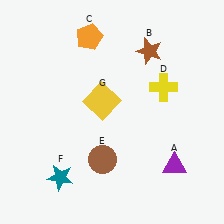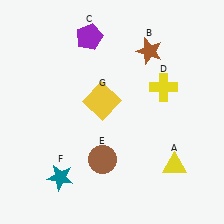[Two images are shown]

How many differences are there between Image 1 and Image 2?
There are 2 differences between the two images.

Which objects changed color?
A changed from purple to yellow. C changed from orange to purple.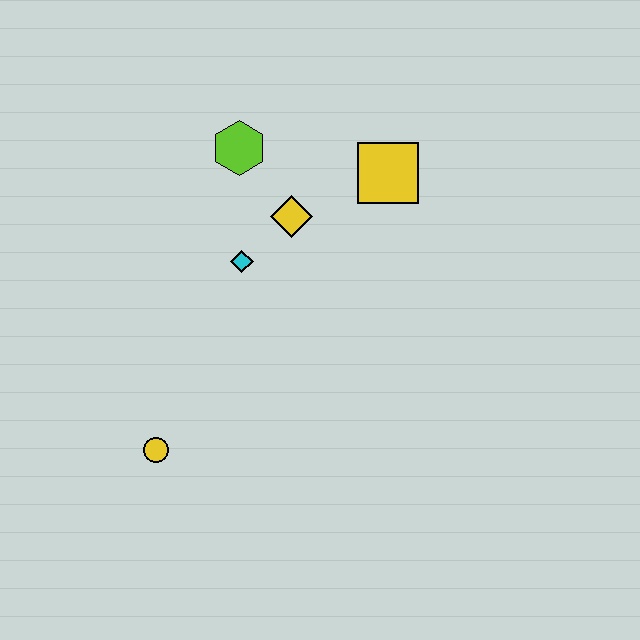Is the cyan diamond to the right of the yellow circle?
Yes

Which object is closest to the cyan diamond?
The yellow diamond is closest to the cyan diamond.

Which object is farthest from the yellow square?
The yellow circle is farthest from the yellow square.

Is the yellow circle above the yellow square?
No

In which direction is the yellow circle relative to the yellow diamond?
The yellow circle is below the yellow diamond.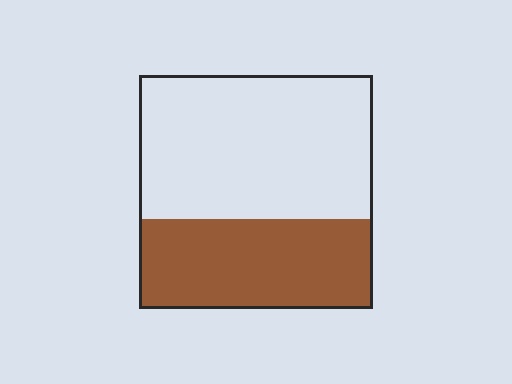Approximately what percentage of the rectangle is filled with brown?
Approximately 40%.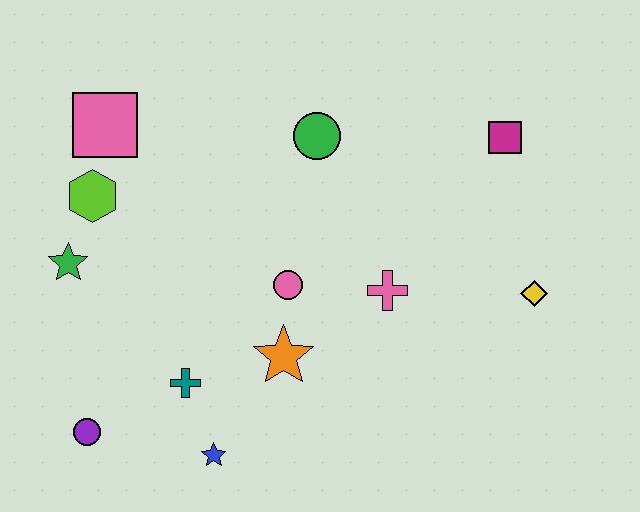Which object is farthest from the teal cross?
The magenta square is farthest from the teal cross.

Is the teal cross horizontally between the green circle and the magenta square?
No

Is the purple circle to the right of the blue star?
No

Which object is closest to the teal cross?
The blue star is closest to the teal cross.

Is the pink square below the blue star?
No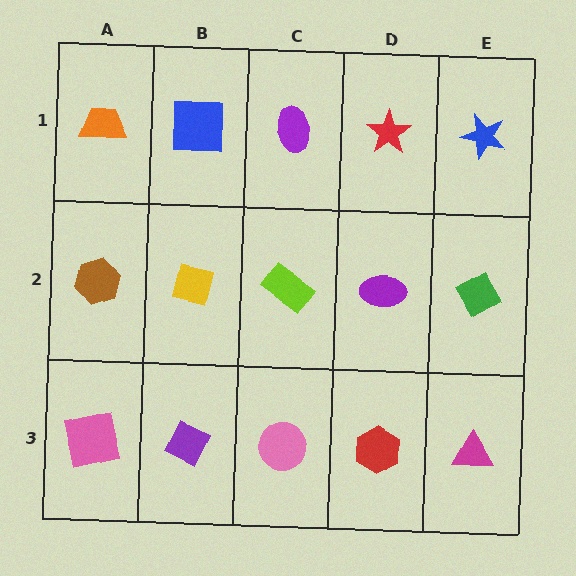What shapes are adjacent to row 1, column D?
A purple ellipse (row 2, column D), a purple ellipse (row 1, column C), a blue star (row 1, column E).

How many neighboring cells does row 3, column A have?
2.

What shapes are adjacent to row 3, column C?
A lime rectangle (row 2, column C), a purple diamond (row 3, column B), a red hexagon (row 3, column D).